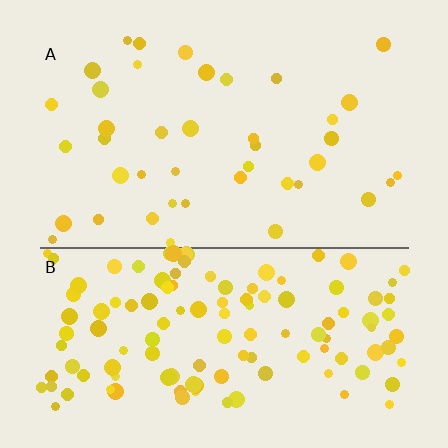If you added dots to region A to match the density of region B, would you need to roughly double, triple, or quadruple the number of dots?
Approximately triple.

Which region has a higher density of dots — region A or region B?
B (the bottom).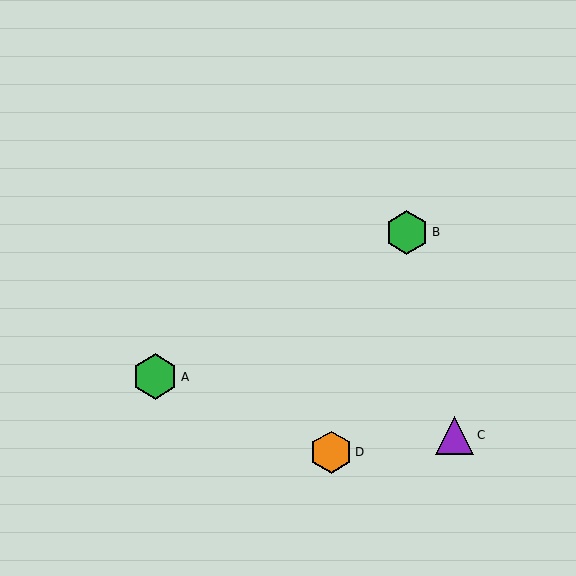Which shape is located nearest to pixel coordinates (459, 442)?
The purple triangle (labeled C) at (454, 435) is nearest to that location.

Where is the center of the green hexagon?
The center of the green hexagon is at (407, 232).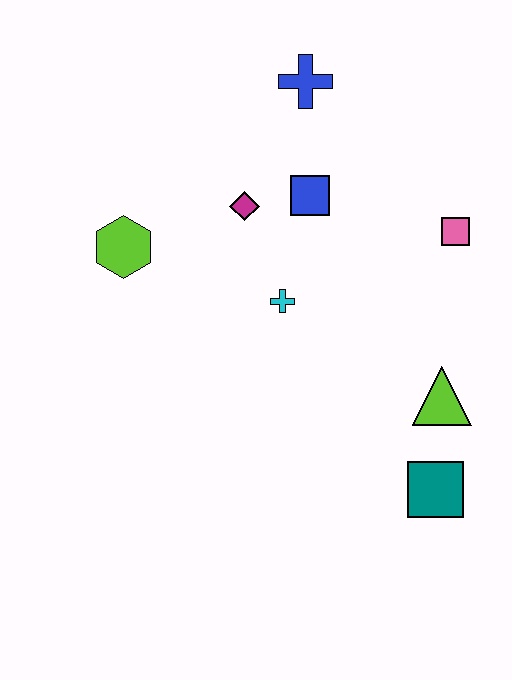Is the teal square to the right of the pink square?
No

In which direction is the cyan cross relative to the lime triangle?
The cyan cross is to the left of the lime triangle.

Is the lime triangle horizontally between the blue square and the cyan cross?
No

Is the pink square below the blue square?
Yes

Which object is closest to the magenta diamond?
The blue square is closest to the magenta diamond.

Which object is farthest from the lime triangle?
The lime hexagon is farthest from the lime triangle.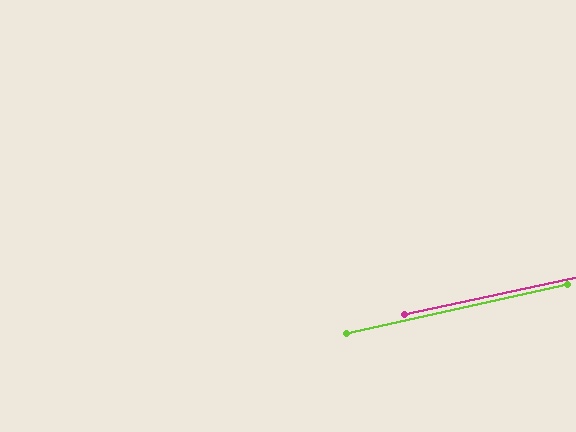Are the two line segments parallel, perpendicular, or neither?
Parallel — their directions differ by only 0.4°.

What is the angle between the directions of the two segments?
Approximately 0 degrees.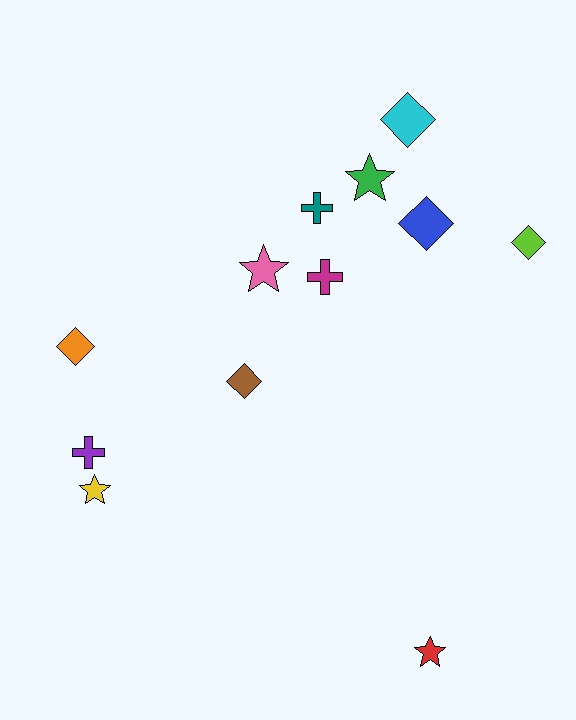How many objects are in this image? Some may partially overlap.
There are 12 objects.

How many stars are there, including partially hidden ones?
There are 4 stars.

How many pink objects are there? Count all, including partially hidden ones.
There is 1 pink object.